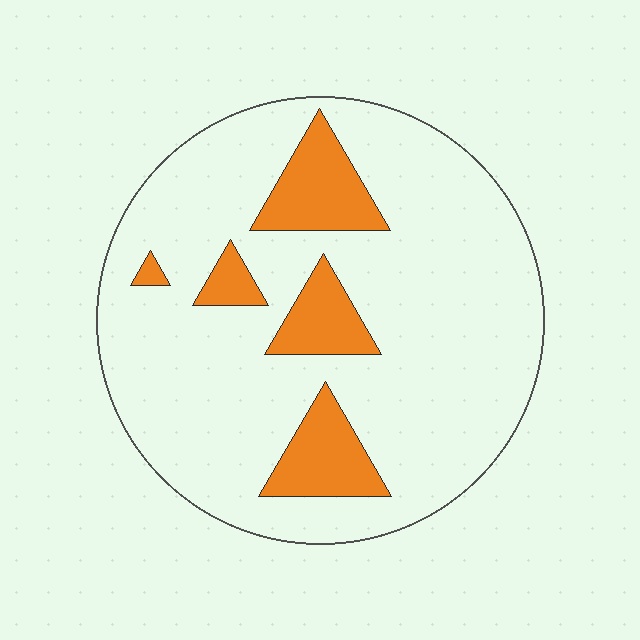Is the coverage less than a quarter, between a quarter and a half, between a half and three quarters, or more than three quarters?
Less than a quarter.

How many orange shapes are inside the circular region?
5.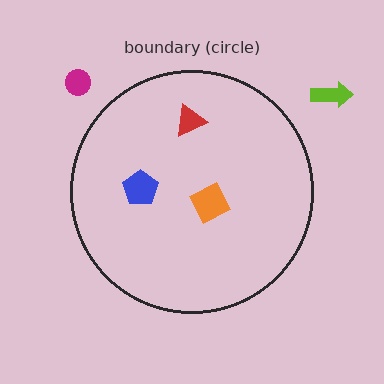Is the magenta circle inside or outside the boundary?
Outside.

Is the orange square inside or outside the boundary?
Inside.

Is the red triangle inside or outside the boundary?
Inside.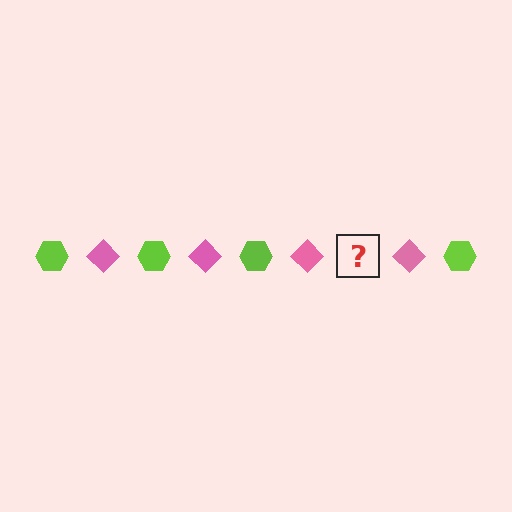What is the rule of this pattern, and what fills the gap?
The rule is that the pattern alternates between lime hexagon and pink diamond. The gap should be filled with a lime hexagon.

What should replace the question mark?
The question mark should be replaced with a lime hexagon.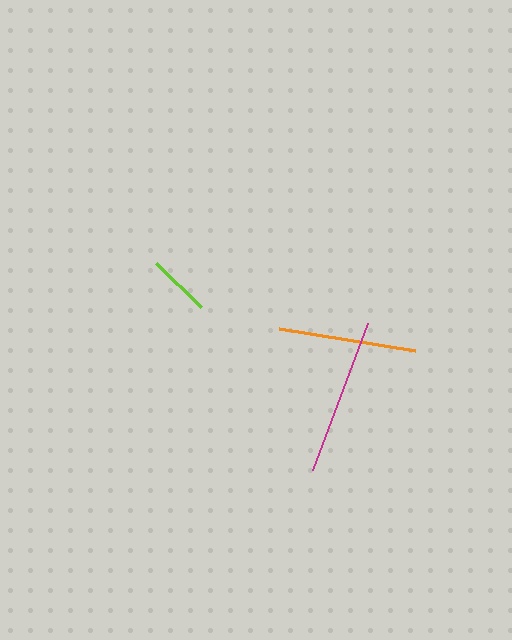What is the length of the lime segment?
The lime segment is approximately 63 pixels long.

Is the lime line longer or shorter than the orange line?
The orange line is longer than the lime line.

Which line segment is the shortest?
The lime line is the shortest at approximately 63 pixels.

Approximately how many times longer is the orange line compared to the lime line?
The orange line is approximately 2.2 times the length of the lime line.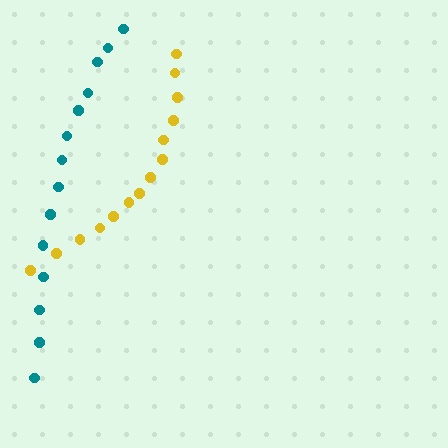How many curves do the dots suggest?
There are 2 distinct paths.